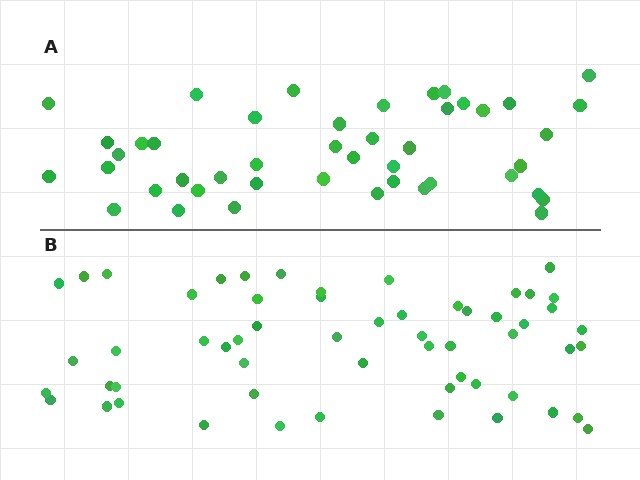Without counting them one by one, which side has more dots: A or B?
Region B (the bottom region) has more dots.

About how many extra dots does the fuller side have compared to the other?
Region B has roughly 12 or so more dots than region A.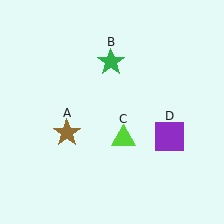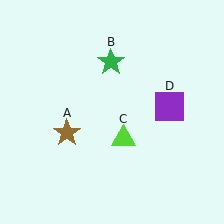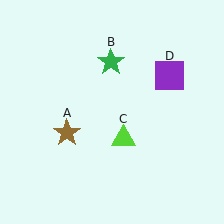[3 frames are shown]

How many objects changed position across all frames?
1 object changed position: purple square (object D).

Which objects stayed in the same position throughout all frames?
Brown star (object A) and green star (object B) and lime triangle (object C) remained stationary.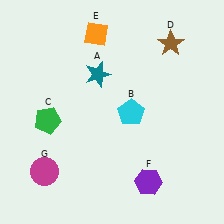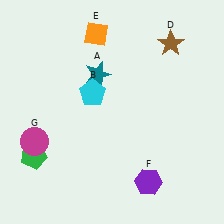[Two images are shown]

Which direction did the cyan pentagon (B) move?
The cyan pentagon (B) moved left.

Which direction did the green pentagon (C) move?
The green pentagon (C) moved down.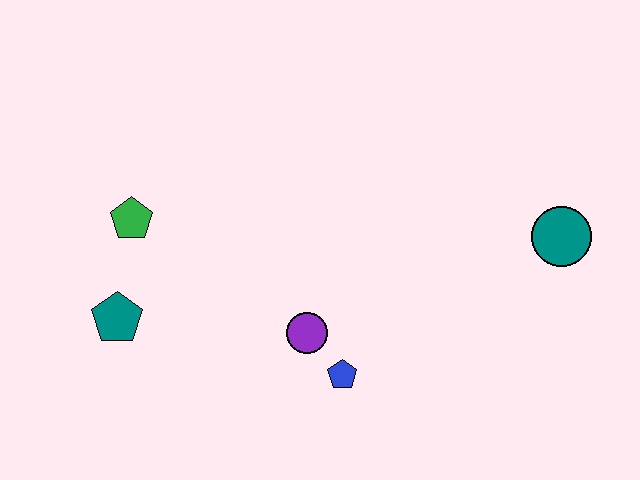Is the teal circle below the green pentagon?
Yes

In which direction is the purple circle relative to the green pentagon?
The purple circle is to the right of the green pentagon.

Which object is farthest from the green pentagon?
The teal circle is farthest from the green pentagon.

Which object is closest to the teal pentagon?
The green pentagon is closest to the teal pentagon.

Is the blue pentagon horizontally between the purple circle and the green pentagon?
No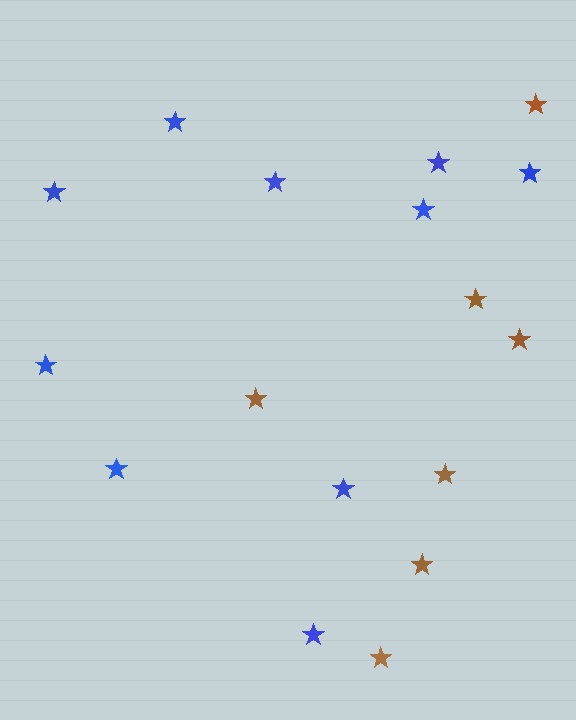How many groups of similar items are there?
There are 2 groups: one group of brown stars (7) and one group of blue stars (10).